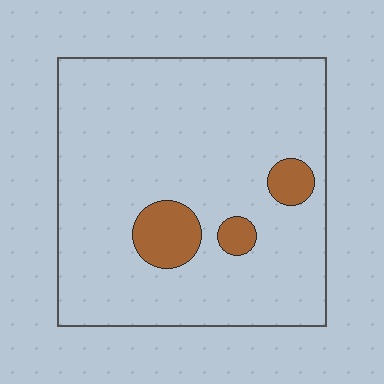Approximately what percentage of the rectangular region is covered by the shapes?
Approximately 10%.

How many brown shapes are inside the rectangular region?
3.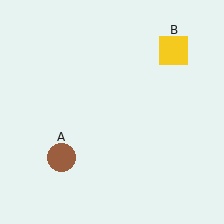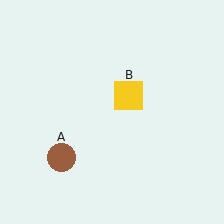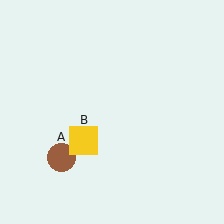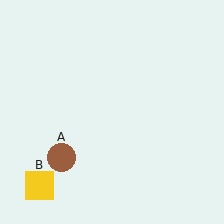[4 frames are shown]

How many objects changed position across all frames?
1 object changed position: yellow square (object B).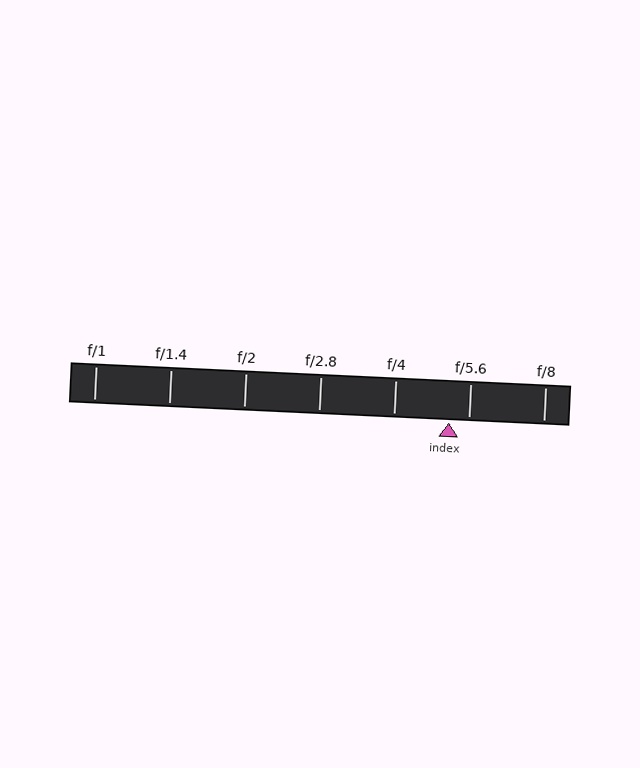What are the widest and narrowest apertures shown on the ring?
The widest aperture shown is f/1 and the narrowest is f/8.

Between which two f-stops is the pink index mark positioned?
The index mark is between f/4 and f/5.6.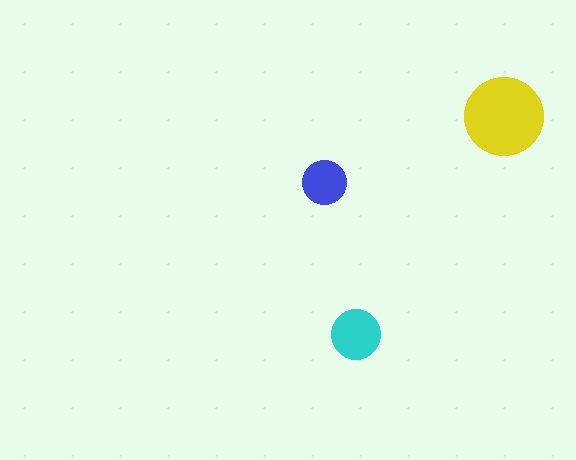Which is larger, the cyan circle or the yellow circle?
The yellow one.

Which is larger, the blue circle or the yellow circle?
The yellow one.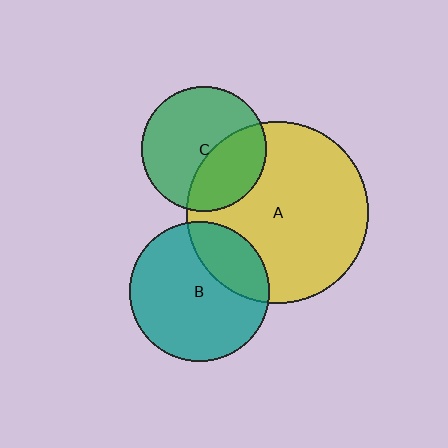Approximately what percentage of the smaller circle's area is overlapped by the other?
Approximately 35%.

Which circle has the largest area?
Circle A (yellow).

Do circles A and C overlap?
Yes.